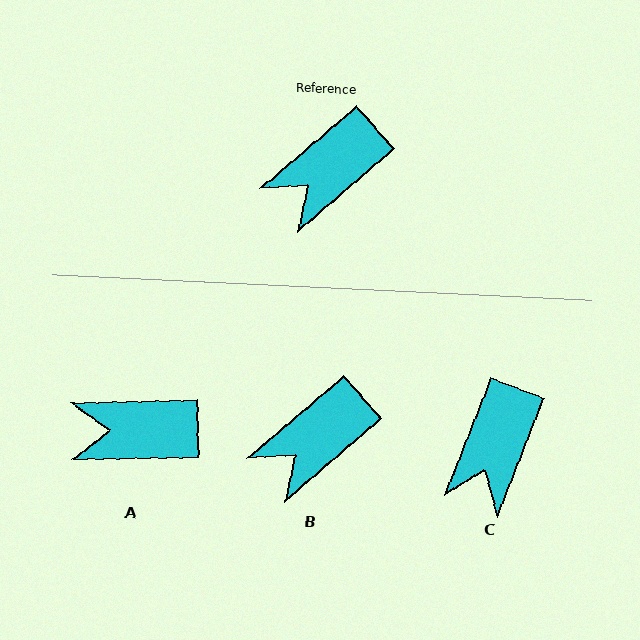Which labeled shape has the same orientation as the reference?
B.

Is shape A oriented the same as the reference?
No, it is off by about 40 degrees.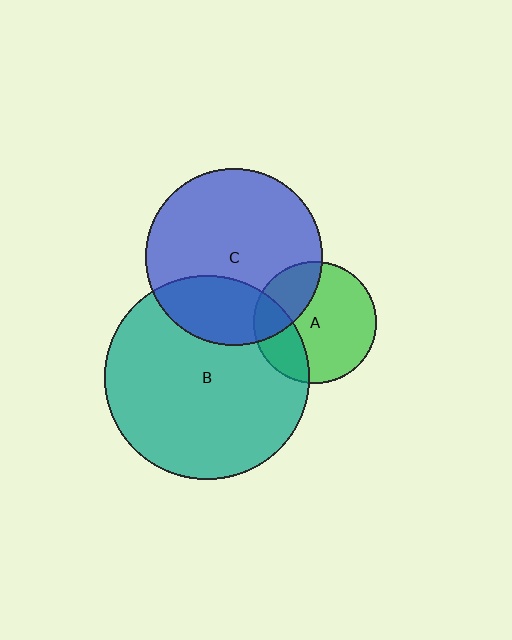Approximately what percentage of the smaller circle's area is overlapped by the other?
Approximately 25%.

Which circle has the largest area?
Circle B (teal).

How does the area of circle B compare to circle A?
Approximately 2.8 times.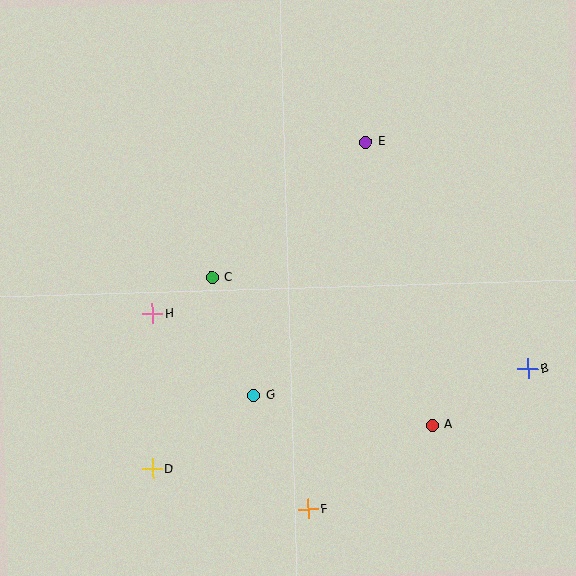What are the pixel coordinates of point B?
Point B is at (528, 369).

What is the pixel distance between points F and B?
The distance between F and B is 261 pixels.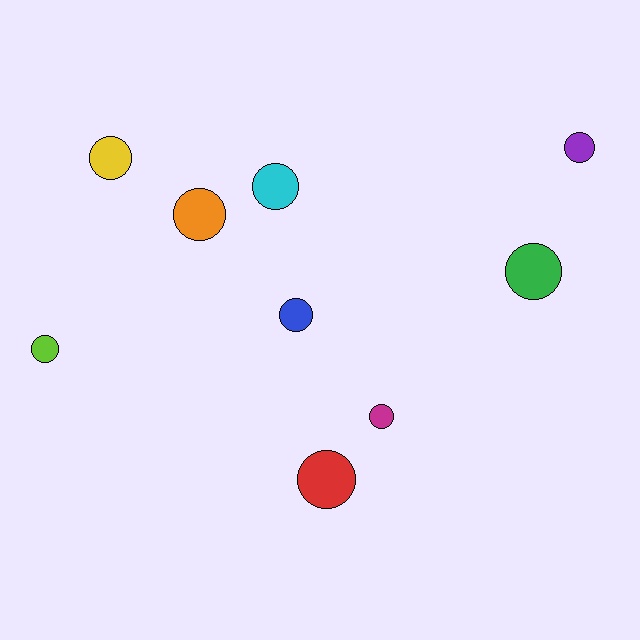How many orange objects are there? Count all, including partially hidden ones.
There is 1 orange object.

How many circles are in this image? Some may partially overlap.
There are 9 circles.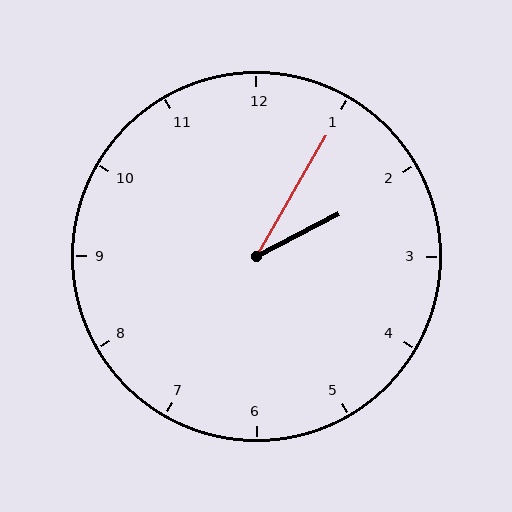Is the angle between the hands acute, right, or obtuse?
It is acute.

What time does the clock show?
2:05.